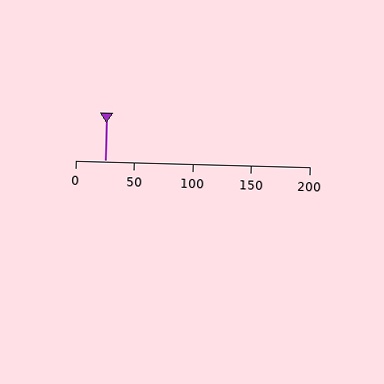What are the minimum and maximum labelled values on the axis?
The axis runs from 0 to 200.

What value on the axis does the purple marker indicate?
The marker indicates approximately 25.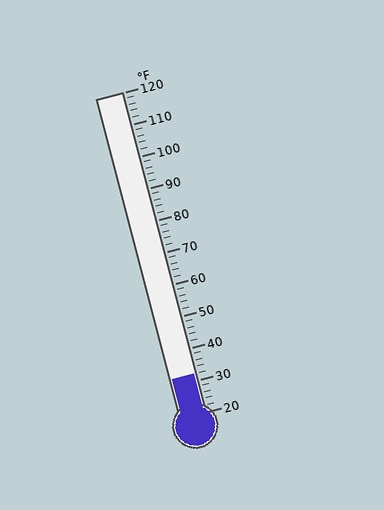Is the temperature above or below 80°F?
The temperature is below 80°F.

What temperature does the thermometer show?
The thermometer shows approximately 32°F.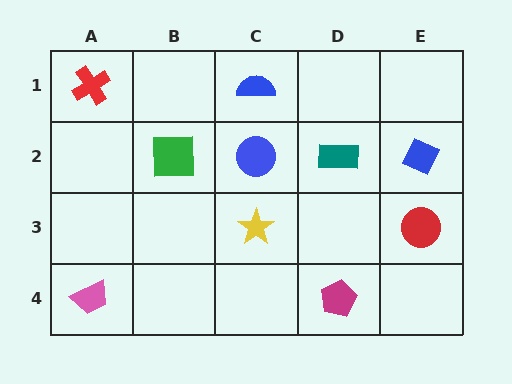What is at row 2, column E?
A blue diamond.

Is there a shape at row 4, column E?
No, that cell is empty.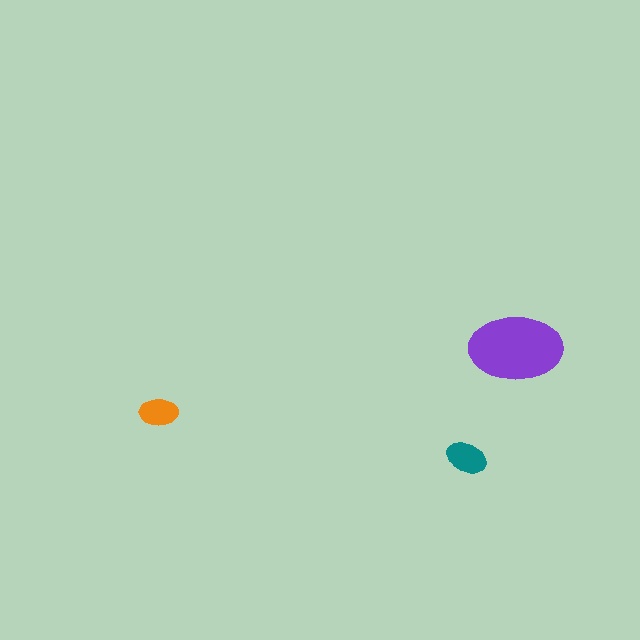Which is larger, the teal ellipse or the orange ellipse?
The teal one.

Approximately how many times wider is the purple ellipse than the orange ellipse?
About 2.5 times wider.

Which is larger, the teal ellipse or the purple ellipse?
The purple one.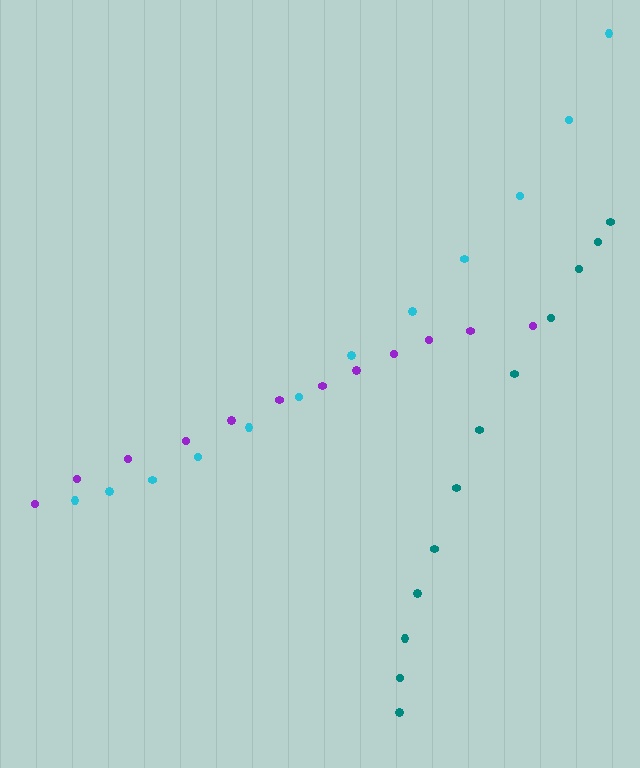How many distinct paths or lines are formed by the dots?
There are 3 distinct paths.